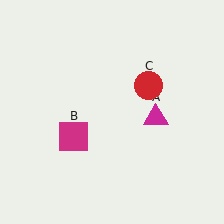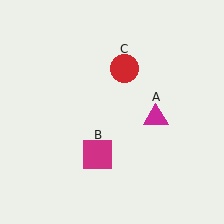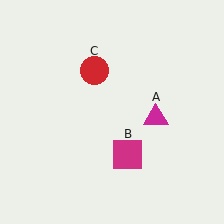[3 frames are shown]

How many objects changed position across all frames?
2 objects changed position: magenta square (object B), red circle (object C).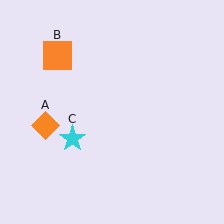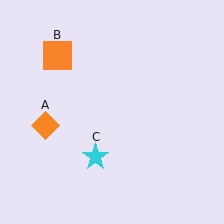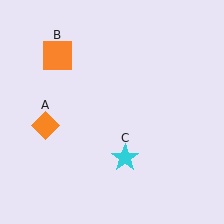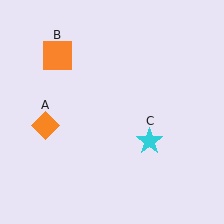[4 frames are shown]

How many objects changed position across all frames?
1 object changed position: cyan star (object C).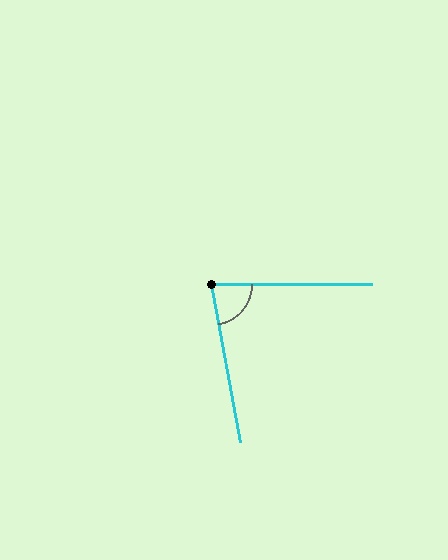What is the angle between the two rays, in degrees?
Approximately 80 degrees.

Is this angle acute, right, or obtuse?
It is acute.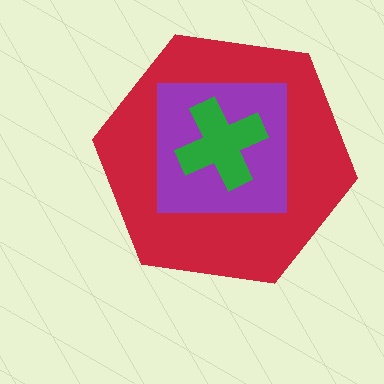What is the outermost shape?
The red hexagon.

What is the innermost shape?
The green cross.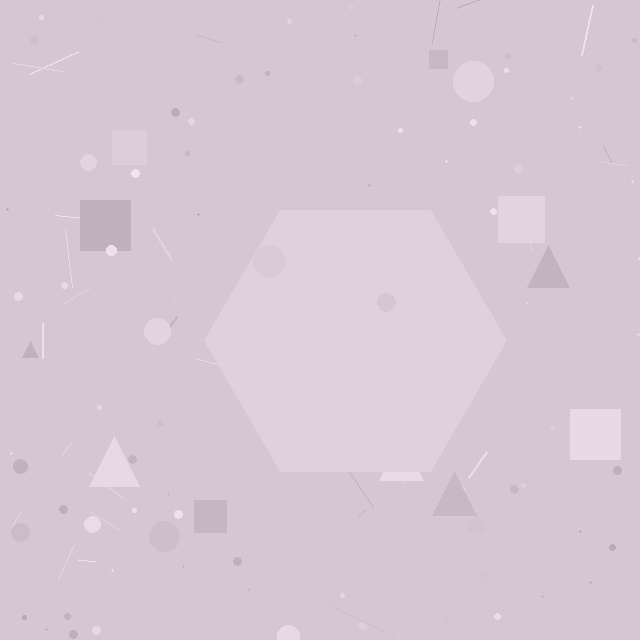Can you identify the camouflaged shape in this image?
The camouflaged shape is a hexagon.